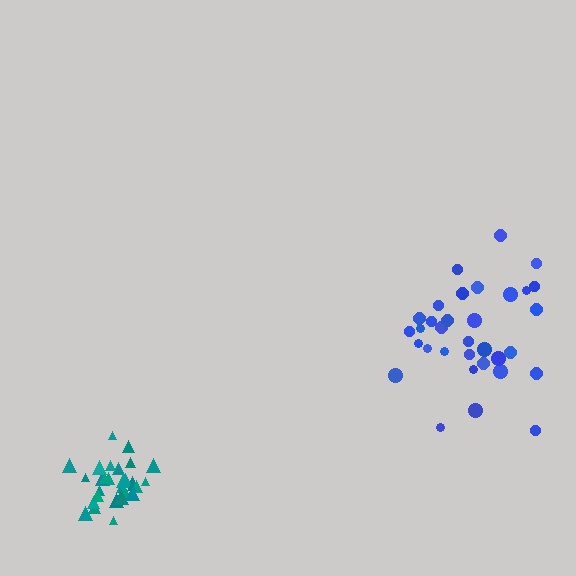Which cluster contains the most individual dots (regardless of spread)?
Blue (33).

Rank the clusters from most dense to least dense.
teal, blue.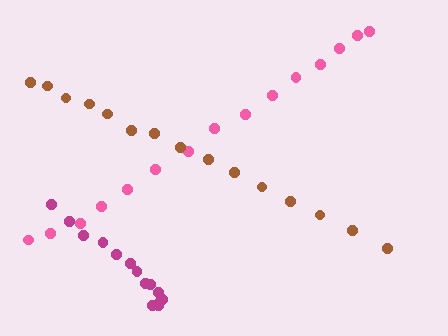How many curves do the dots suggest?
There are 3 distinct paths.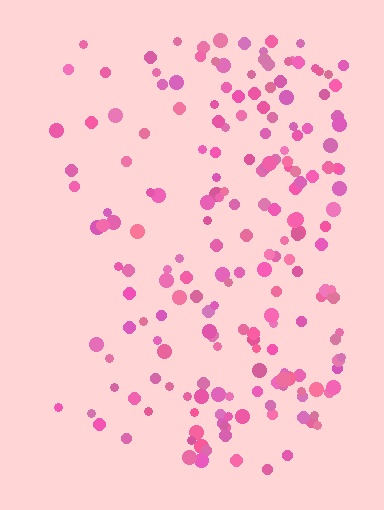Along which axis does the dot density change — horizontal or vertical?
Horizontal.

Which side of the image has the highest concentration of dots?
The right.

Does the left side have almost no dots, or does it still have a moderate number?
Still a moderate number, just noticeably fewer than the right.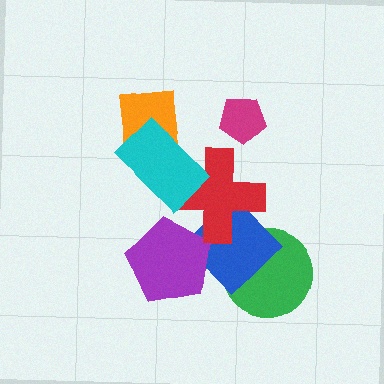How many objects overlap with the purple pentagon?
2 objects overlap with the purple pentagon.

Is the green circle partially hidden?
Yes, it is partially covered by another shape.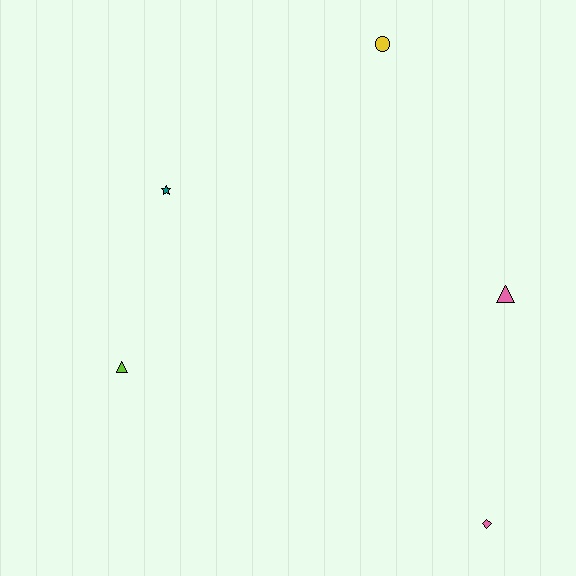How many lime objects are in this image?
There is 1 lime object.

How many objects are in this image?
There are 5 objects.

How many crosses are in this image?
There are no crosses.